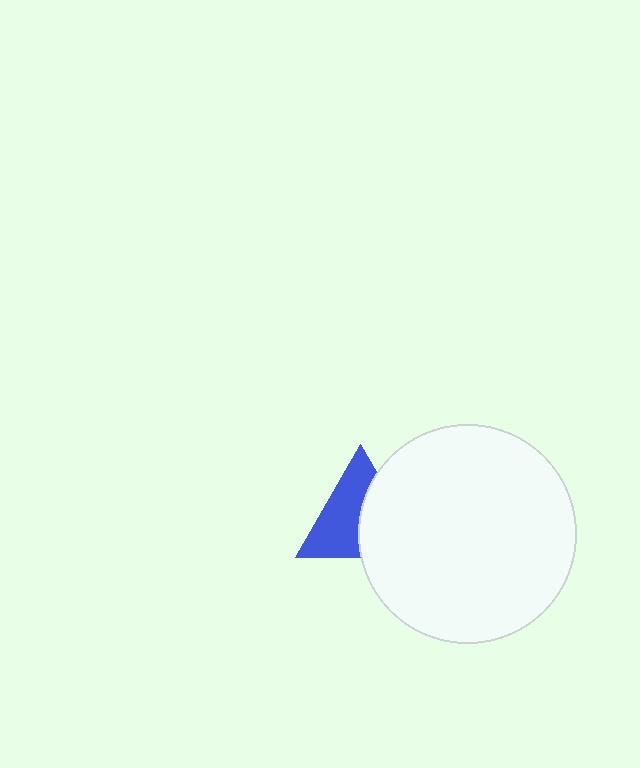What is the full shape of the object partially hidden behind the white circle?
The partially hidden object is a blue triangle.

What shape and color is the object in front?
The object in front is a white circle.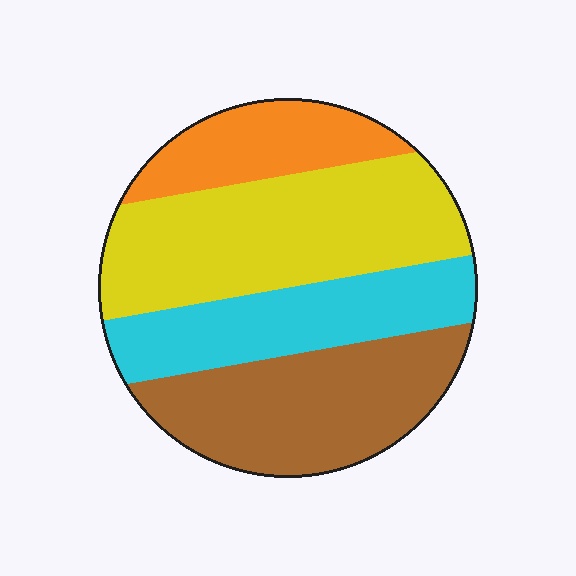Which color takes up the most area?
Yellow, at roughly 35%.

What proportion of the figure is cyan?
Cyan covers 22% of the figure.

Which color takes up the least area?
Orange, at roughly 15%.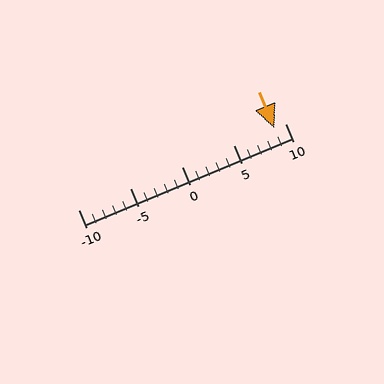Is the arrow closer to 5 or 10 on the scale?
The arrow is closer to 10.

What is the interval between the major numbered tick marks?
The major tick marks are spaced 5 units apart.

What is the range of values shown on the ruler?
The ruler shows values from -10 to 10.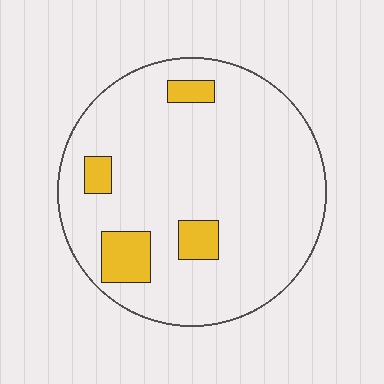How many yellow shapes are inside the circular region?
4.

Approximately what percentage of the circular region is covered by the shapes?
Approximately 10%.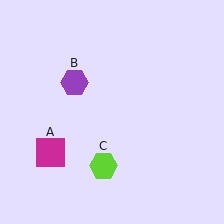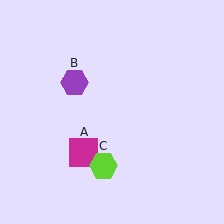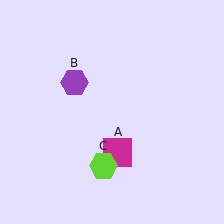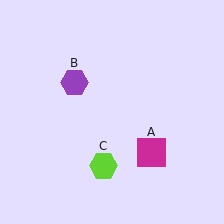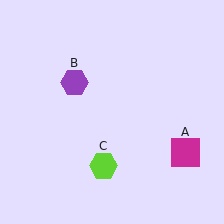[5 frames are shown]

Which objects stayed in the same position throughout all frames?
Purple hexagon (object B) and lime hexagon (object C) remained stationary.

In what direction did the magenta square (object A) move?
The magenta square (object A) moved right.